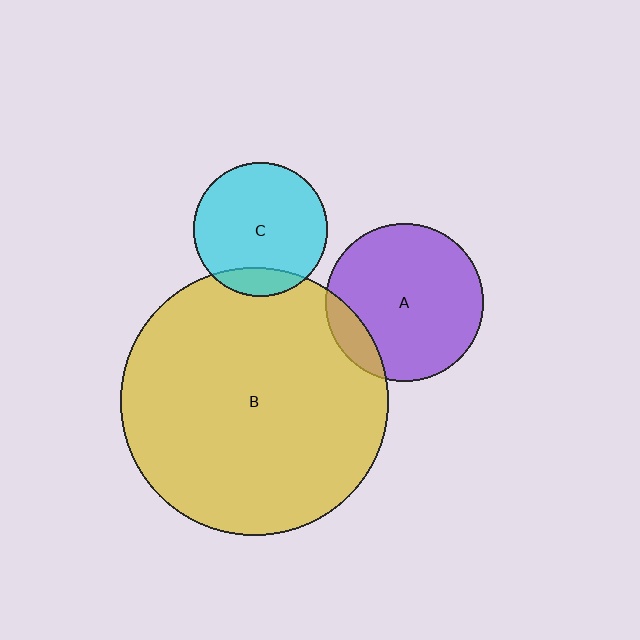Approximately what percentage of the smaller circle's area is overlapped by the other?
Approximately 15%.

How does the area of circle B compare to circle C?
Approximately 4.0 times.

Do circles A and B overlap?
Yes.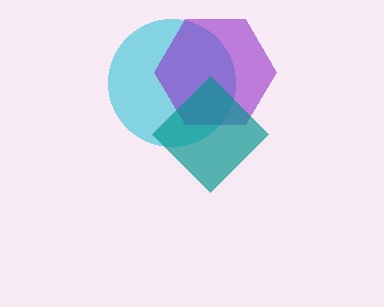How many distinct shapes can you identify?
There are 3 distinct shapes: a cyan circle, a purple hexagon, a teal diamond.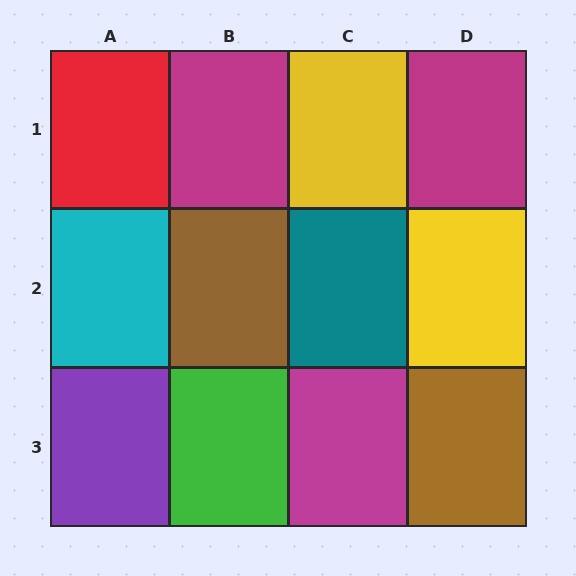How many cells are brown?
2 cells are brown.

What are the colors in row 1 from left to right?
Red, magenta, yellow, magenta.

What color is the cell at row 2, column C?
Teal.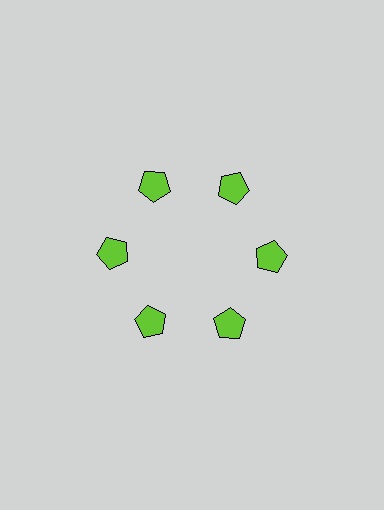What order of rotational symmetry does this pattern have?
This pattern has 6-fold rotational symmetry.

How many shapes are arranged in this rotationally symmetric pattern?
There are 6 shapes, arranged in 6 groups of 1.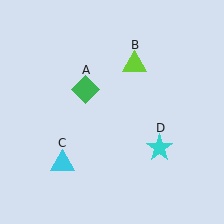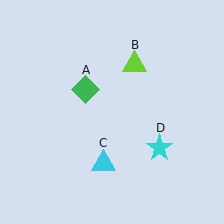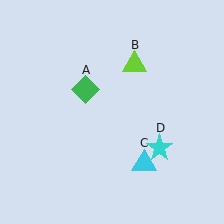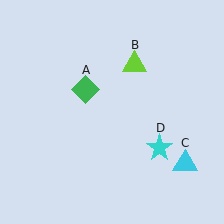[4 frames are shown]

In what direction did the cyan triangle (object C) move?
The cyan triangle (object C) moved right.